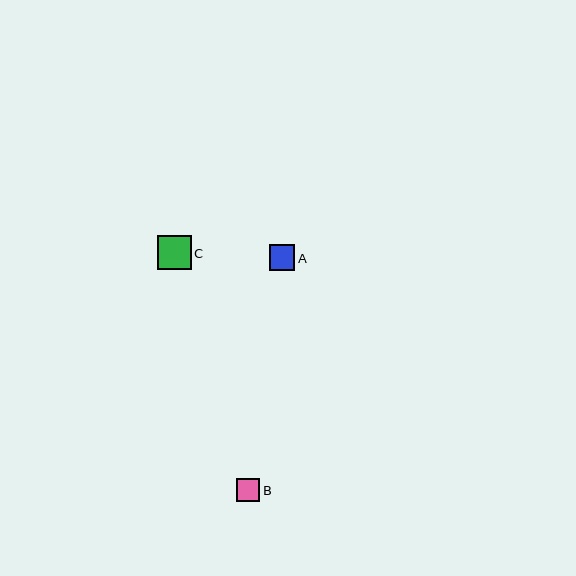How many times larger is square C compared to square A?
Square C is approximately 1.3 times the size of square A.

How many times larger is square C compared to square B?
Square C is approximately 1.5 times the size of square B.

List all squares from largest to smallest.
From largest to smallest: C, A, B.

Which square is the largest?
Square C is the largest with a size of approximately 34 pixels.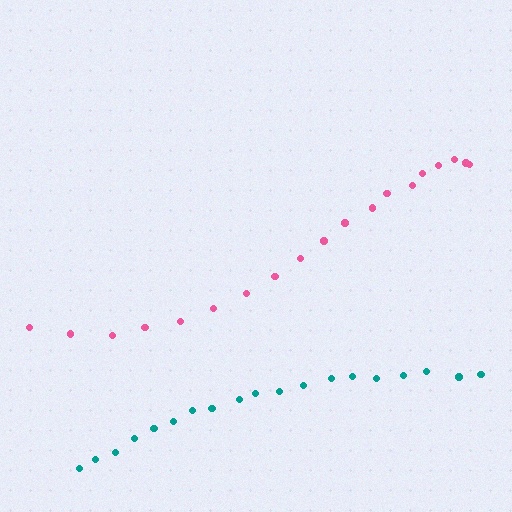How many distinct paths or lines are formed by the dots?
There are 2 distinct paths.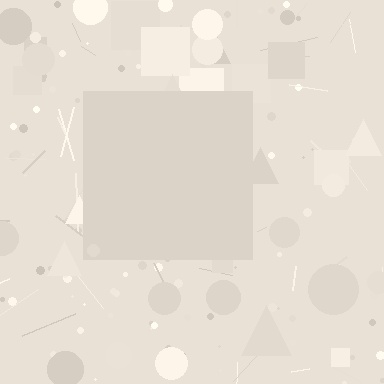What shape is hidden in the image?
A square is hidden in the image.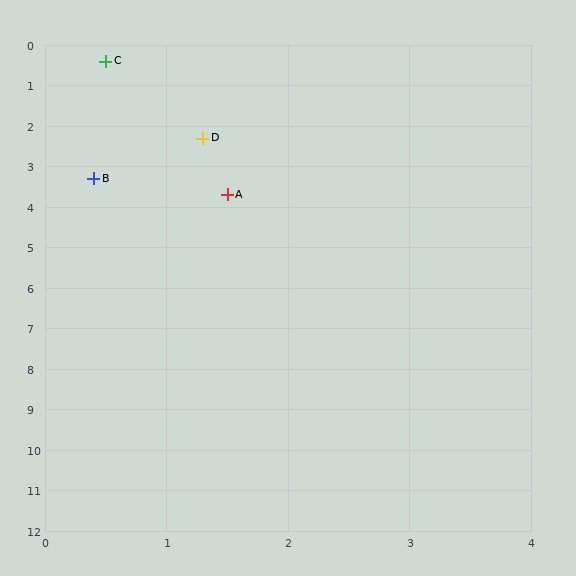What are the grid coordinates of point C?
Point C is at approximately (0.5, 0.4).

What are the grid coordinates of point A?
Point A is at approximately (1.5, 3.7).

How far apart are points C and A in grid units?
Points C and A are about 3.4 grid units apart.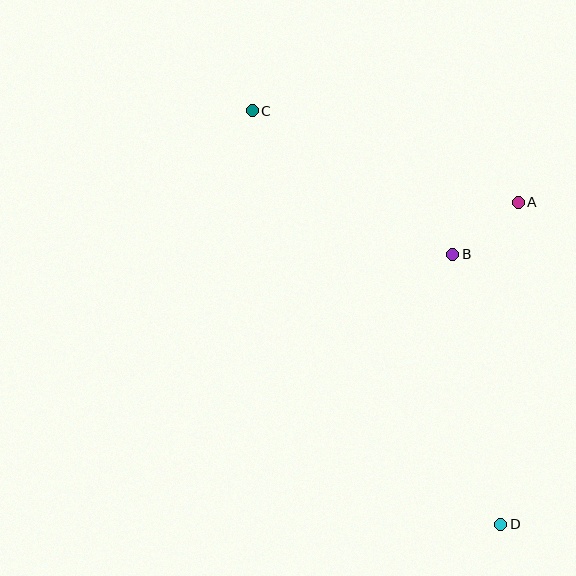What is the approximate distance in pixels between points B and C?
The distance between B and C is approximately 246 pixels.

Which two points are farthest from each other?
Points C and D are farthest from each other.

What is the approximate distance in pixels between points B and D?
The distance between B and D is approximately 274 pixels.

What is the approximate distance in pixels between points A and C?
The distance between A and C is approximately 281 pixels.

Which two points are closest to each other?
Points A and B are closest to each other.